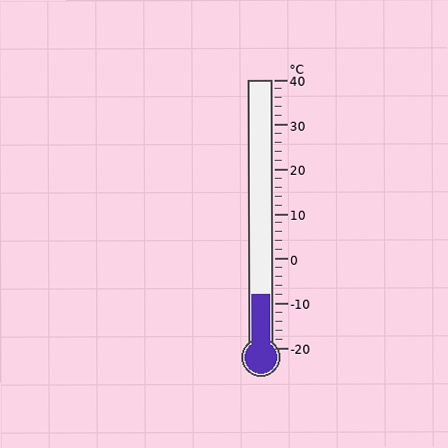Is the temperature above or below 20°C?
The temperature is below 20°C.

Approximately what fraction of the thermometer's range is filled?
The thermometer is filled to approximately 20% of its range.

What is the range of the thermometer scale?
The thermometer scale ranges from -20°C to 40°C.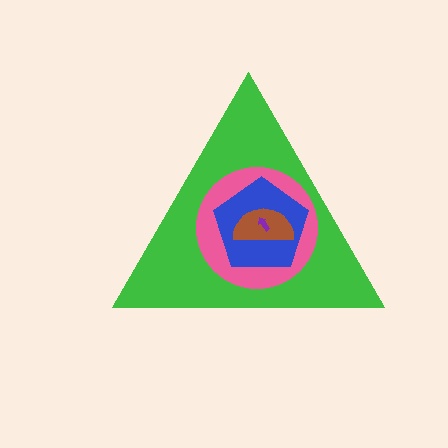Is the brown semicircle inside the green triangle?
Yes.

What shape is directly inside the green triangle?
The pink circle.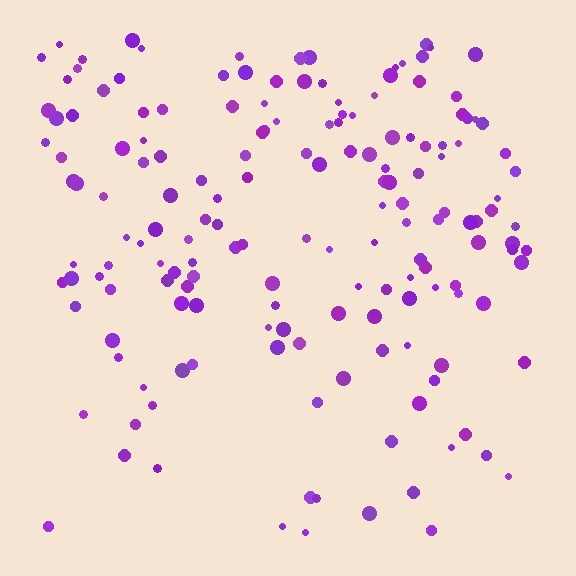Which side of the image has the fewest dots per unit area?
The bottom.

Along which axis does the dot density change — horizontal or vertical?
Vertical.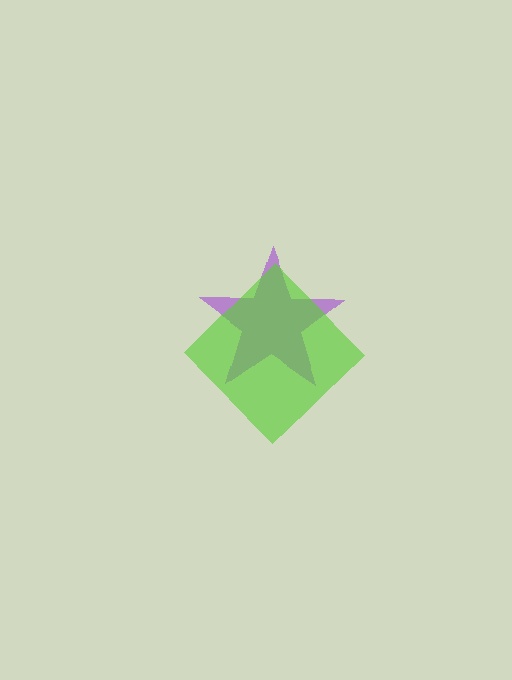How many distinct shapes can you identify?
There are 2 distinct shapes: a purple star, a lime diamond.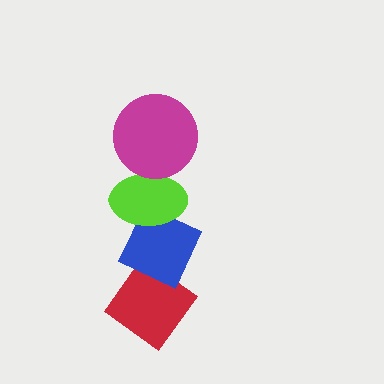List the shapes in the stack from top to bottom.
From top to bottom: the magenta circle, the lime ellipse, the blue diamond, the red diamond.